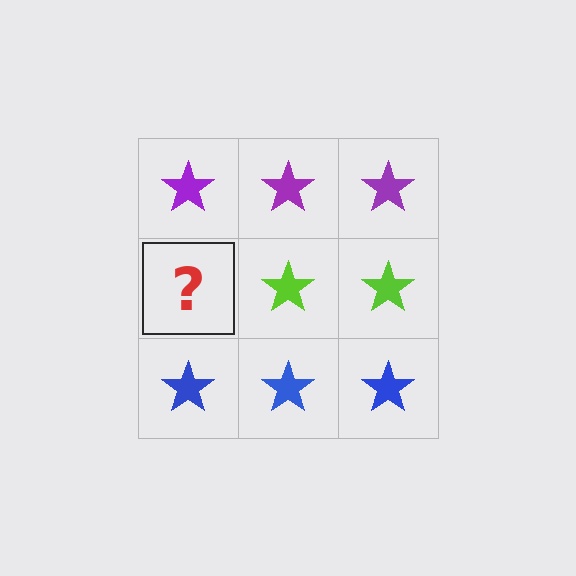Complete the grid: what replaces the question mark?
The question mark should be replaced with a lime star.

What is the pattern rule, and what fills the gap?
The rule is that each row has a consistent color. The gap should be filled with a lime star.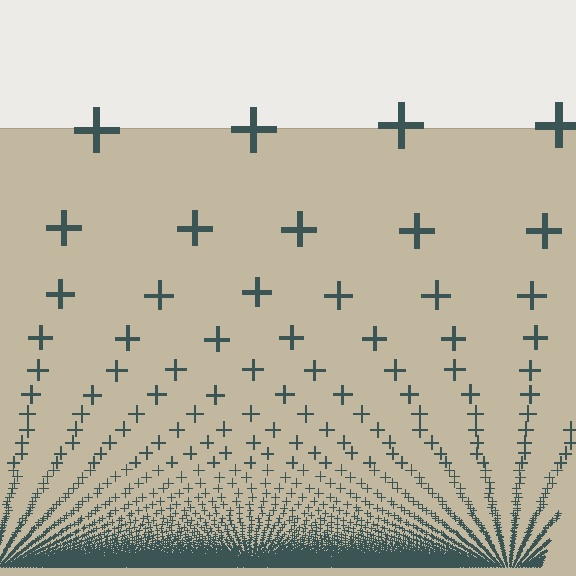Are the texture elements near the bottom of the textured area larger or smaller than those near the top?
Smaller. The gradient is inverted — elements near the bottom are smaller and denser.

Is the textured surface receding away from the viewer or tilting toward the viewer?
The surface appears to tilt toward the viewer. Texture elements get larger and sparser toward the top.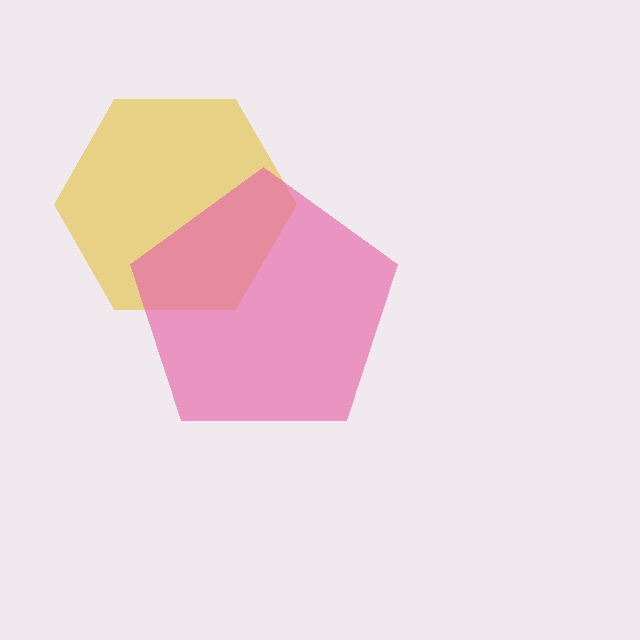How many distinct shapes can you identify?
There are 2 distinct shapes: a yellow hexagon, a pink pentagon.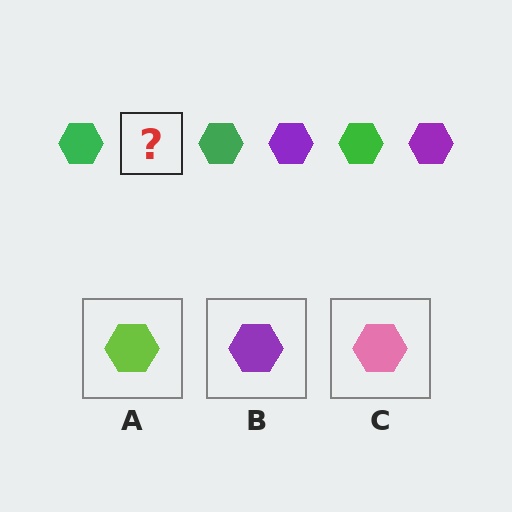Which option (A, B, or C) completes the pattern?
B.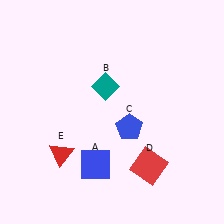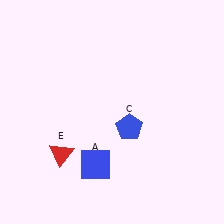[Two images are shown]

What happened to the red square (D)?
The red square (D) was removed in Image 2. It was in the bottom-right area of Image 1.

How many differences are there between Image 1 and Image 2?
There are 2 differences between the two images.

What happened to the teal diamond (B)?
The teal diamond (B) was removed in Image 2. It was in the top-left area of Image 1.